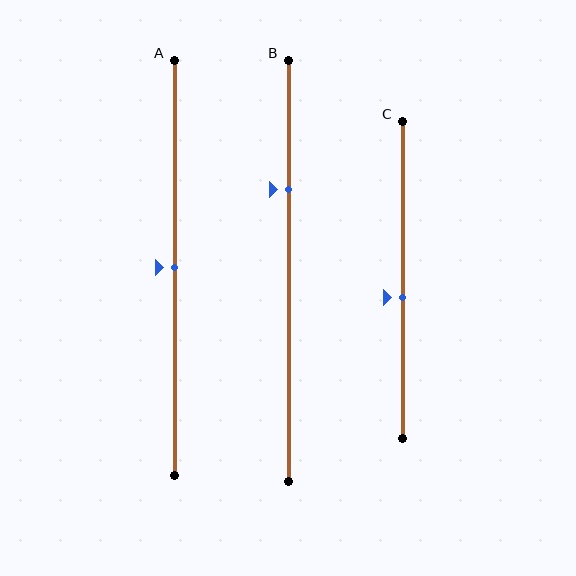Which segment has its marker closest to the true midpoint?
Segment A has its marker closest to the true midpoint.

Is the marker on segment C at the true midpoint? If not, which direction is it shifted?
No, the marker on segment C is shifted downward by about 6% of the segment length.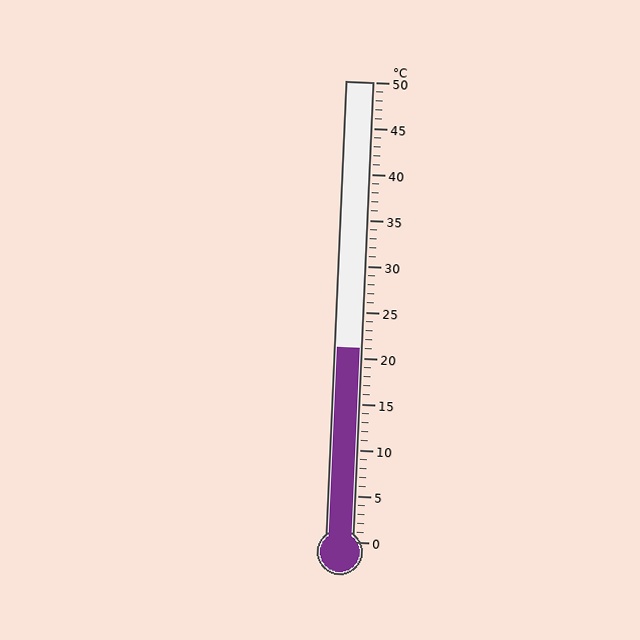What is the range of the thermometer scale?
The thermometer scale ranges from 0°C to 50°C.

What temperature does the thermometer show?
The thermometer shows approximately 21°C.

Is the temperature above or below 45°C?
The temperature is below 45°C.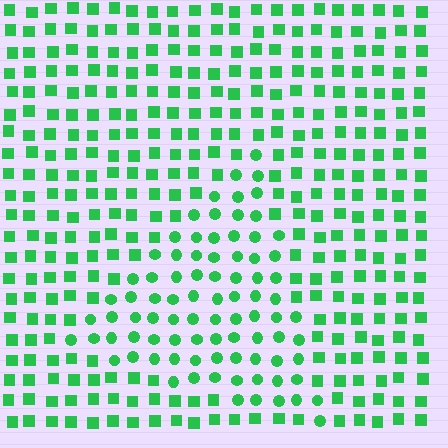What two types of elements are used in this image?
The image uses circles inside the triangle region and squares outside it.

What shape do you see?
I see a triangle.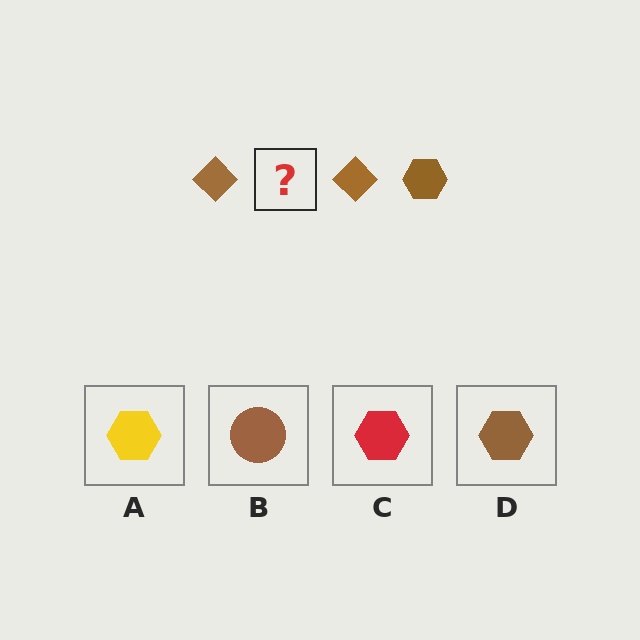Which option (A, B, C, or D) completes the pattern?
D.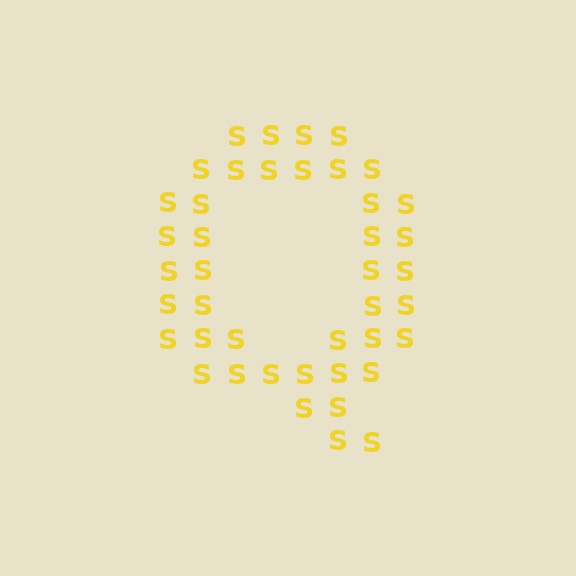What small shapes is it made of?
It is made of small letter S's.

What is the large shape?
The large shape is the letter Q.